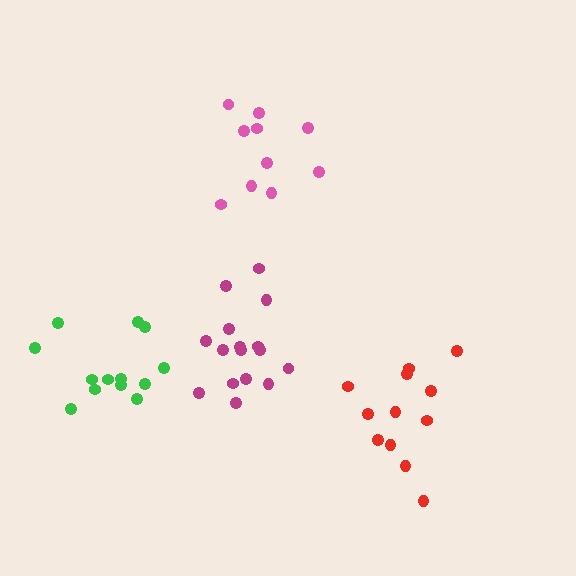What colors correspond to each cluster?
The clusters are colored: magenta, pink, red, green.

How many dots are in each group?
Group 1: 16 dots, Group 2: 10 dots, Group 3: 12 dots, Group 4: 13 dots (51 total).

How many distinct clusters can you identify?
There are 4 distinct clusters.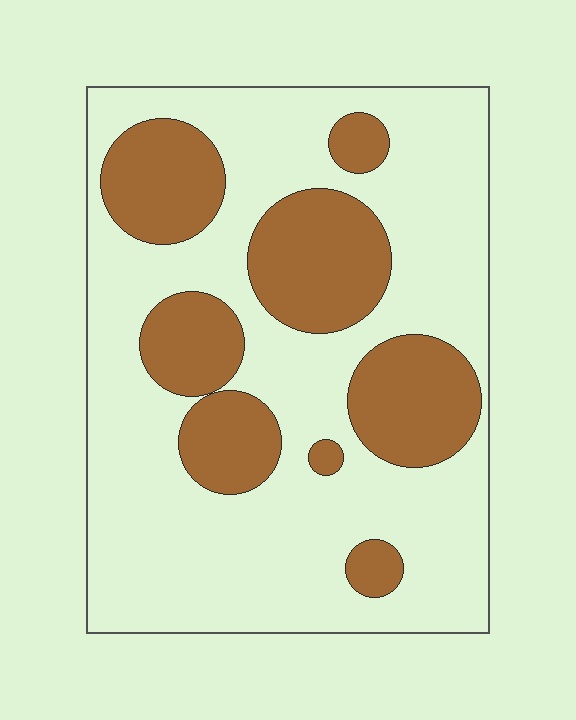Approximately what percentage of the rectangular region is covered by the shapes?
Approximately 30%.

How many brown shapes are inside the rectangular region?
8.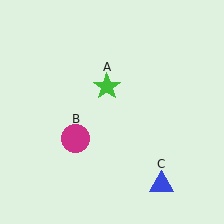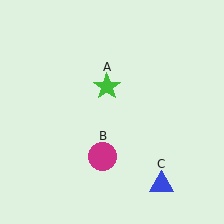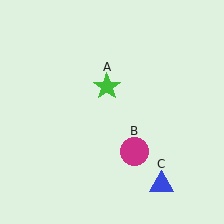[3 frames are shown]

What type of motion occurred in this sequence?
The magenta circle (object B) rotated counterclockwise around the center of the scene.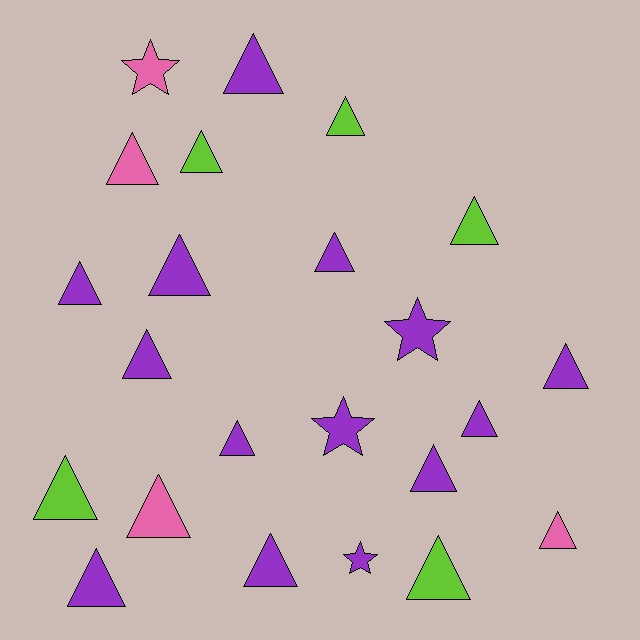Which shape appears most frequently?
Triangle, with 19 objects.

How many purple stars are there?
There are 3 purple stars.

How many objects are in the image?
There are 23 objects.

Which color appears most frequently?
Purple, with 14 objects.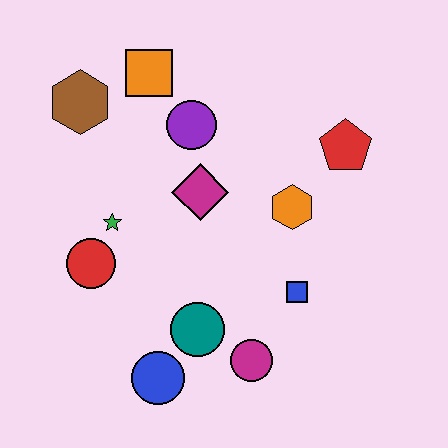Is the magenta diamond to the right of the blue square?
No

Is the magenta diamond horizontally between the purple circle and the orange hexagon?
Yes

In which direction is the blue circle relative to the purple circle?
The blue circle is below the purple circle.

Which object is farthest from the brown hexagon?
The magenta circle is farthest from the brown hexagon.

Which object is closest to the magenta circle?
The teal circle is closest to the magenta circle.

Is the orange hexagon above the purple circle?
No